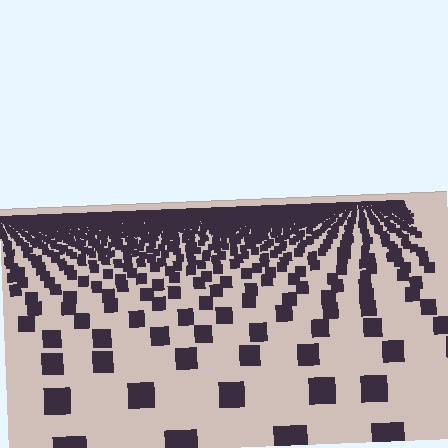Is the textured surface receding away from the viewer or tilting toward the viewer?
The surface is receding away from the viewer. Texture elements get smaller and denser toward the top.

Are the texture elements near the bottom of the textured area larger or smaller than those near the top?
Larger. Near the bottom, elements are closer to the viewer and appear at a bigger on-screen size.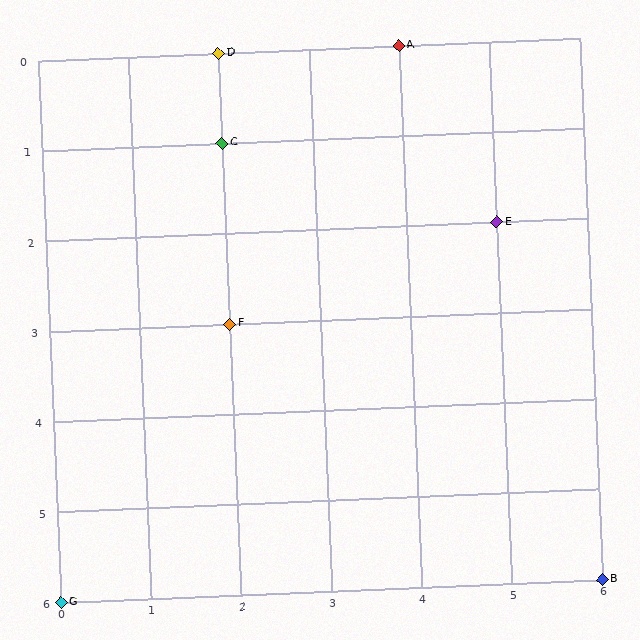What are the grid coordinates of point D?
Point D is at grid coordinates (2, 0).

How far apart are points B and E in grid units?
Points B and E are 1 column and 4 rows apart (about 4.1 grid units diagonally).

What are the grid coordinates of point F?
Point F is at grid coordinates (2, 3).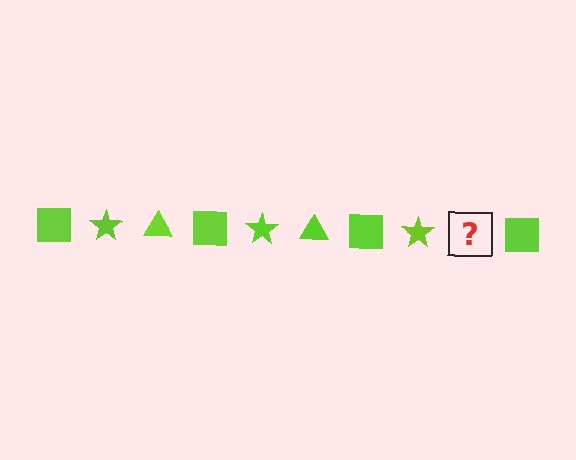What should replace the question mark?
The question mark should be replaced with a lime triangle.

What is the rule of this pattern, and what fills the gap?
The rule is that the pattern cycles through square, star, triangle shapes in lime. The gap should be filled with a lime triangle.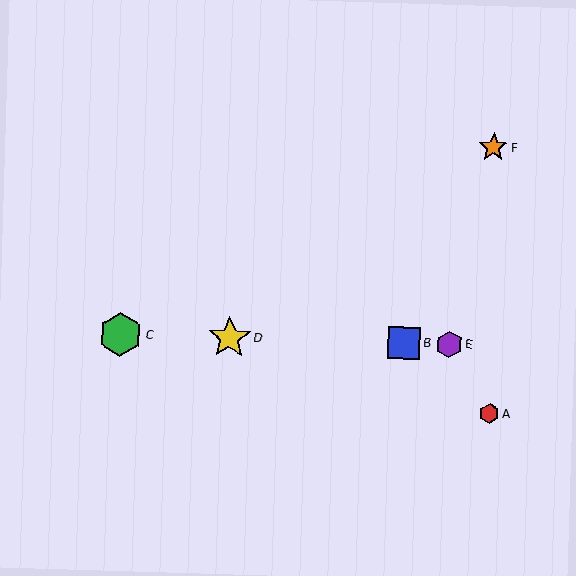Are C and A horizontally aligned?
No, C is at y≈334 and A is at y≈414.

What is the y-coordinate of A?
Object A is at y≈414.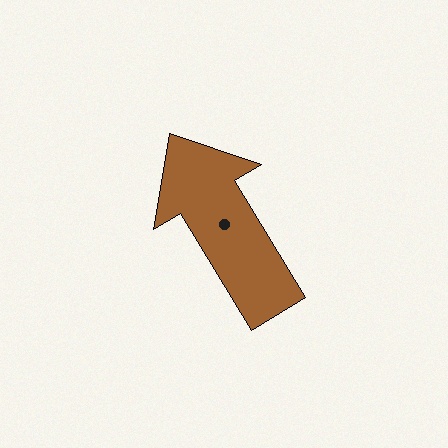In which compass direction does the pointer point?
Northwest.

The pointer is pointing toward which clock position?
Roughly 11 o'clock.